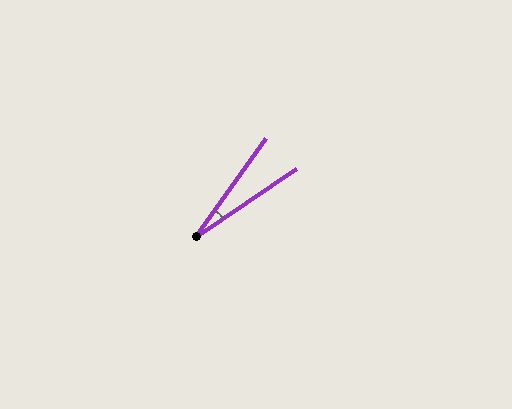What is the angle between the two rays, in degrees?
Approximately 20 degrees.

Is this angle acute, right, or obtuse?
It is acute.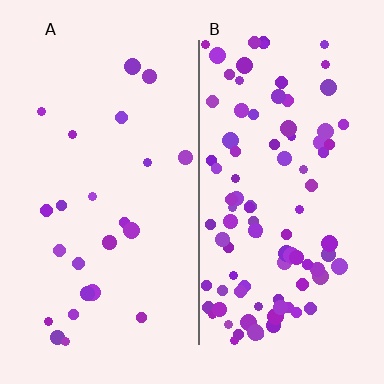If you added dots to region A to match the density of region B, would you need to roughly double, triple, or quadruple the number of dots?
Approximately quadruple.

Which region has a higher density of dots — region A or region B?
B (the right).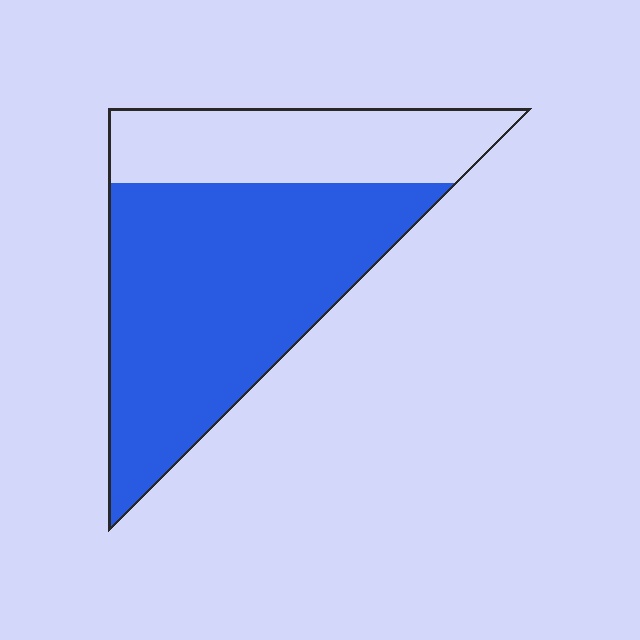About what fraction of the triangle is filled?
About two thirds (2/3).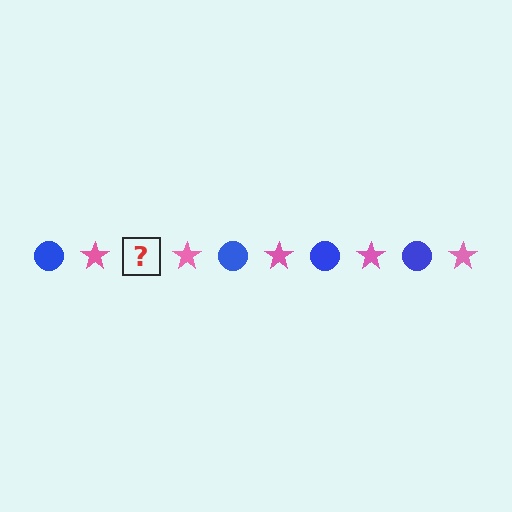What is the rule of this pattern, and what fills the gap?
The rule is that the pattern alternates between blue circle and pink star. The gap should be filled with a blue circle.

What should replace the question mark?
The question mark should be replaced with a blue circle.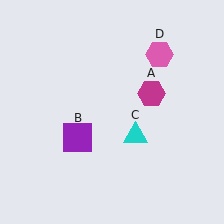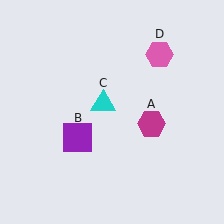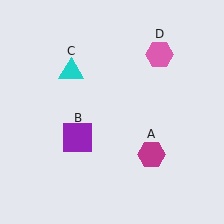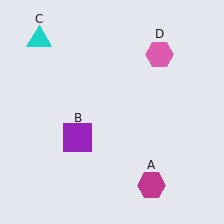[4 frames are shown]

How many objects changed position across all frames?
2 objects changed position: magenta hexagon (object A), cyan triangle (object C).